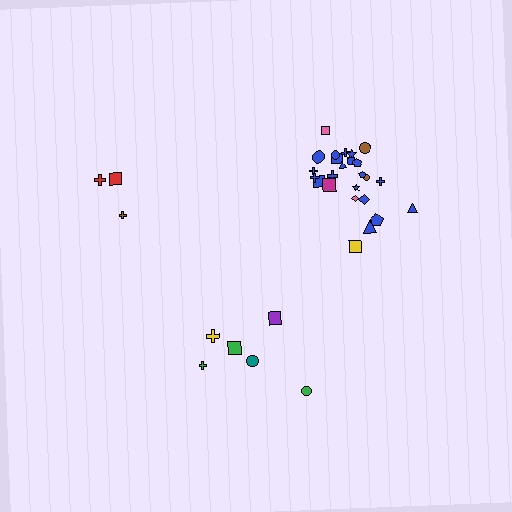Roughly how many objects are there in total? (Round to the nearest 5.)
Roughly 35 objects in total.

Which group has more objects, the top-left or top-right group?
The top-right group.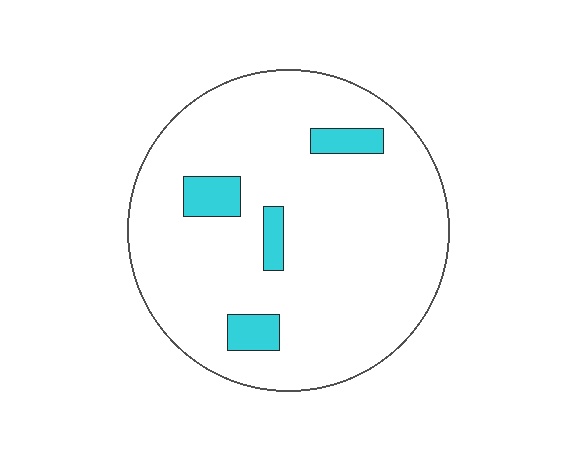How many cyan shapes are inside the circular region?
4.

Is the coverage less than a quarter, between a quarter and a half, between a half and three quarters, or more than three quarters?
Less than a quarter.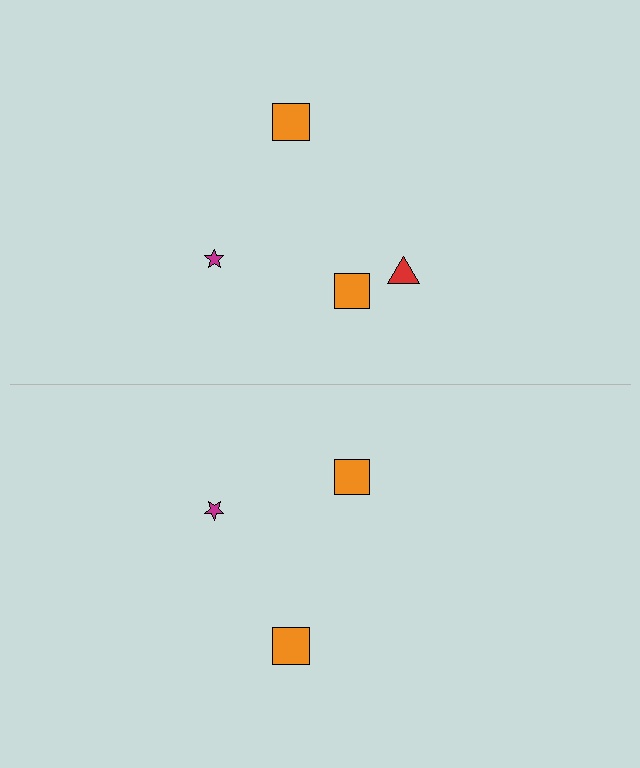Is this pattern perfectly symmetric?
No, the pattern is not perfectly symmetric. A red triangle is missing from the bottom side.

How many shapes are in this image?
There are 7 shapes in this image.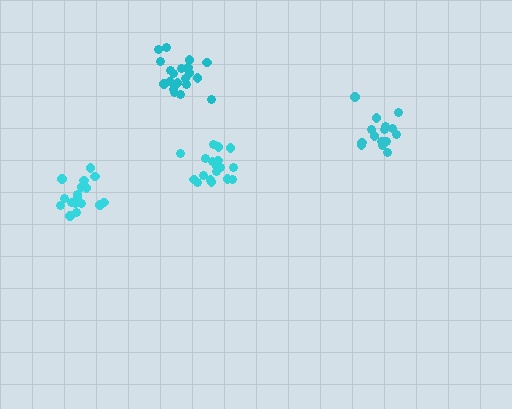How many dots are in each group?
Group 1: 20 dots, Group 2: 19 dots, Group 3: 17 dots, Group 4: 16 dots (72 total).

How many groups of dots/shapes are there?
There are 4 groups.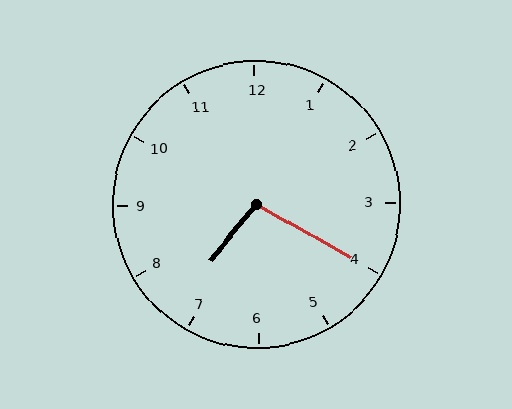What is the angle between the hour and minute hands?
Approximately 100 degrees.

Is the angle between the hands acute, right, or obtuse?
It is obtuse.